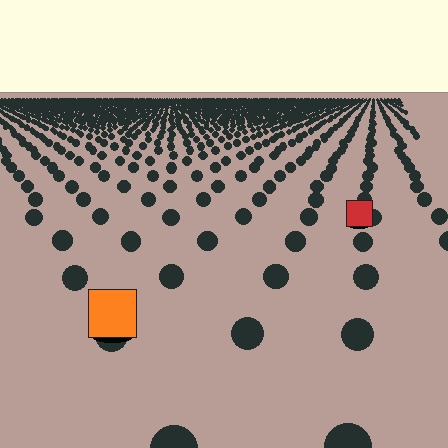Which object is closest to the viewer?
The orange square is closest. The texture marks near it are larger and more spread out.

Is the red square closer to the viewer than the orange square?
No. The orange square is closer — you can tell from the texture gradient: the ground texture is coarser near it.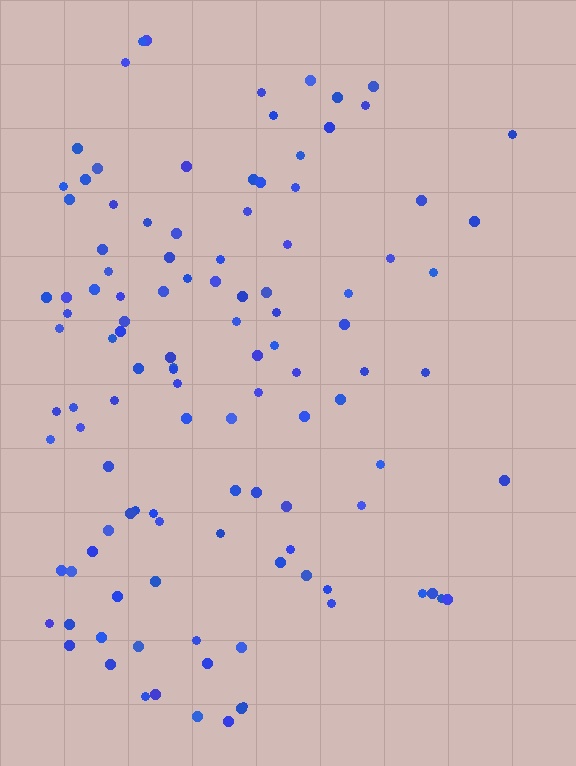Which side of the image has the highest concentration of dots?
The left.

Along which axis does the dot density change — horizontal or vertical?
Horizontal.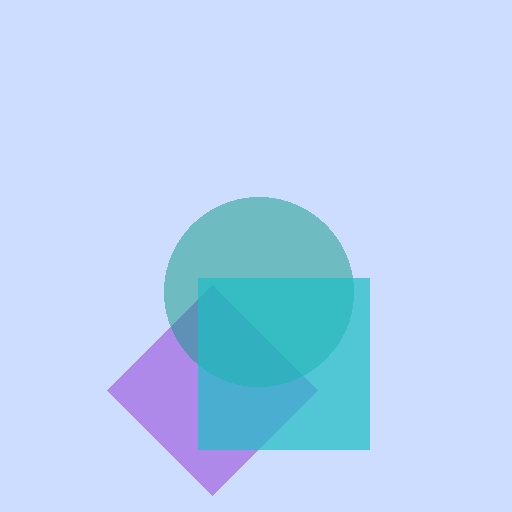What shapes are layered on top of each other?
The layered shapes are: a purple diamond, a teal circle, a cyan square.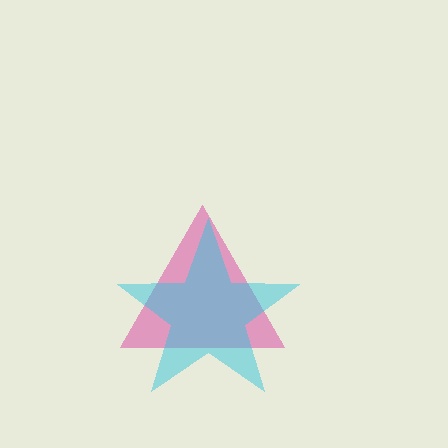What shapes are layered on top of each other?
The layered shapes are: a pink triangle, a cyan star.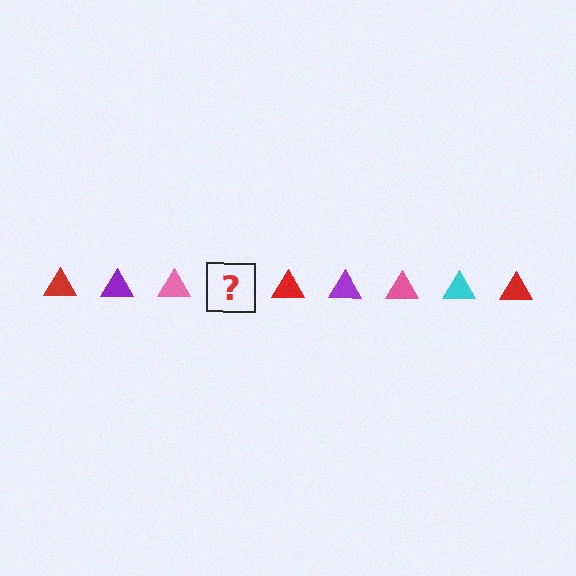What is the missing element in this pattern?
The missing element is a cyan triangle.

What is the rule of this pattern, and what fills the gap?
The rule is that the pattern cycles through red, purple, pink, cyan triangles. The gap should be filled with a cyan triangle.